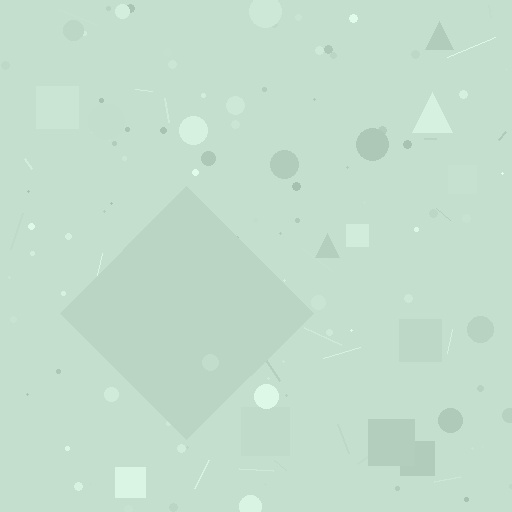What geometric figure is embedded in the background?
A diamond is embedded in the background.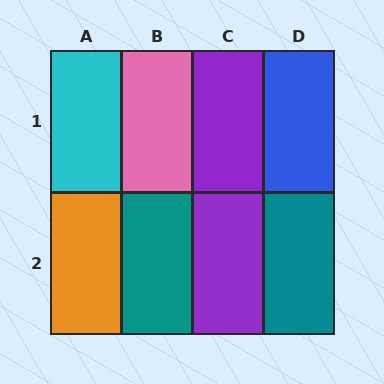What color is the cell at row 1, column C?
Purple.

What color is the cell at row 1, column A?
Cyan.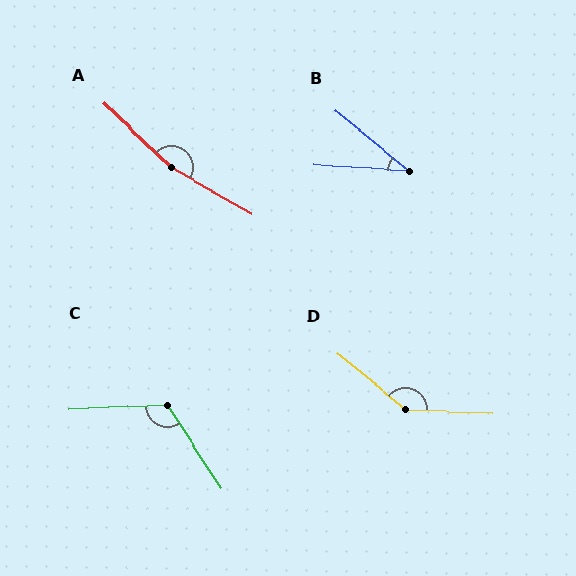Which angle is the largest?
A, at approximately 166 degrees.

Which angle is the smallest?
B, at approximately 36 degrees.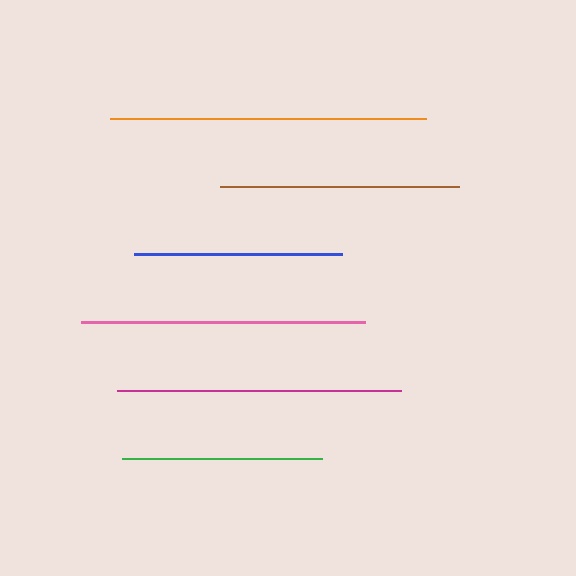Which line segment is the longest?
The orange line is the longest at approximately 317 pixels.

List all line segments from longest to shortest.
From longest to shortest: orange, pink, magenta, brown, blue, green.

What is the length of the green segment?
The green segment is approximately 200 pixels long.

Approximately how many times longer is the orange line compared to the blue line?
The orange line is approximately 1.5 times the length of the blue line.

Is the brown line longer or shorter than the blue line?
The brown line is longer than the blue line.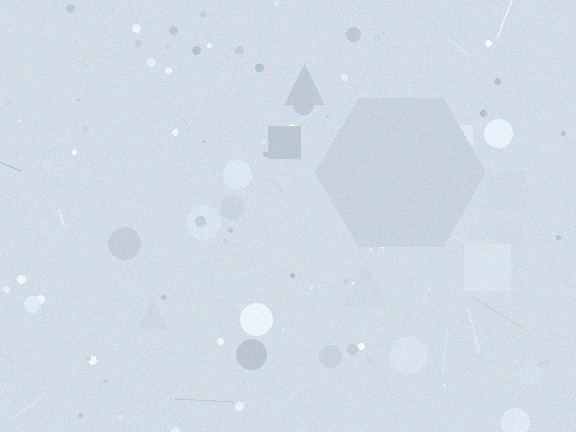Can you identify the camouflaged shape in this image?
The camouflaged shape is a hexagon.